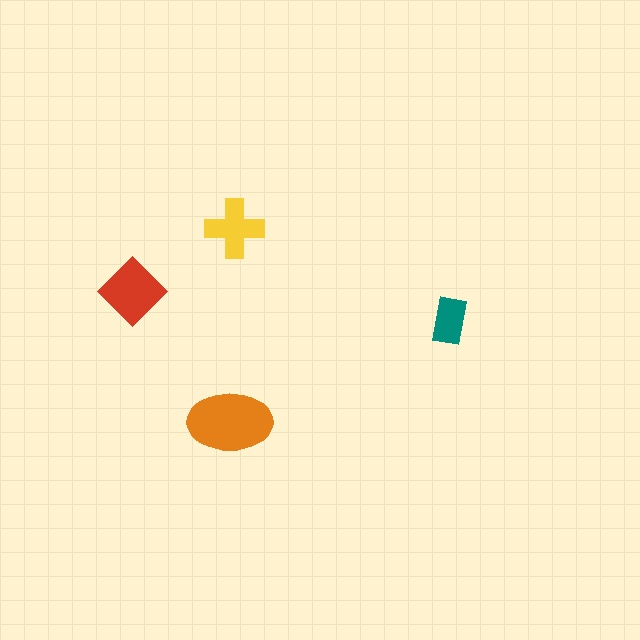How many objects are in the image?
There are 4 objects in the image.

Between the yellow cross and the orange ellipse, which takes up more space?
The orange ellipse.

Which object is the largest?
The orange ellipse.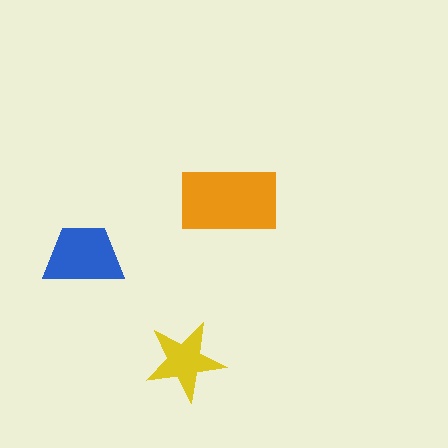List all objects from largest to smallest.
The orange rectangle, the blue trapezoid, the yellow star.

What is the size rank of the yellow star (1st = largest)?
3rd.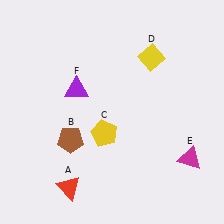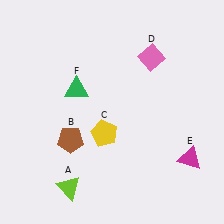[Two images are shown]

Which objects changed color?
A changed from red to lime. D changed from yellow to pink. F changed from purple to green.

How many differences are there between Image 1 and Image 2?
There are 3 differences between the two images.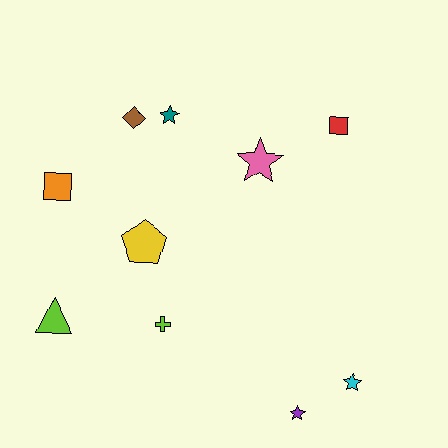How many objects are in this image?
There are 10 objects.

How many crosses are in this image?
There is 1 cross.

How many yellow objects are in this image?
There is 1 yellow object.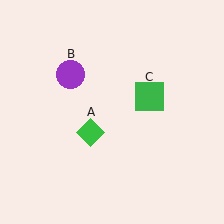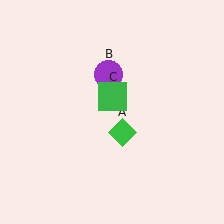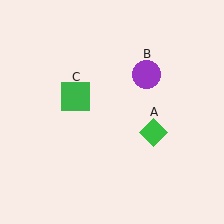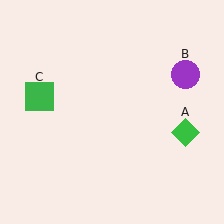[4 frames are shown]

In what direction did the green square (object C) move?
The green square (object C) moved left.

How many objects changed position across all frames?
3 objects changed position: green diamond (object A), purple circle (object B), green square (object C).